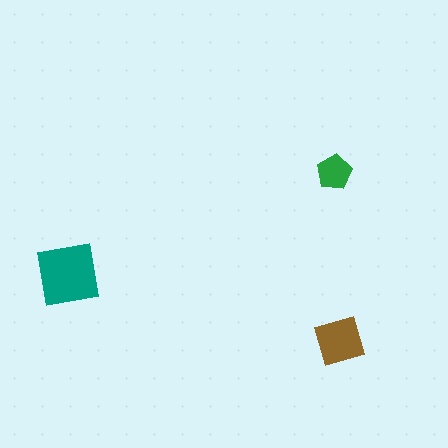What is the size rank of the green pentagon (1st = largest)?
3rd.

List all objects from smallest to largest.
The green pentagon, the brown diamond, the teal square.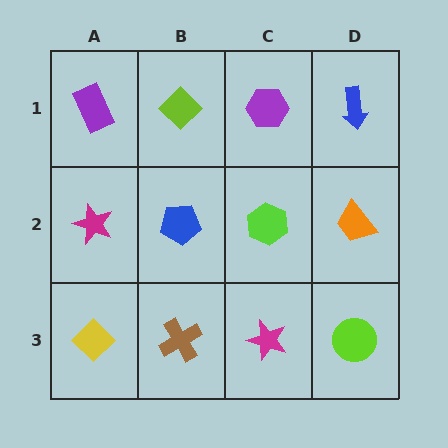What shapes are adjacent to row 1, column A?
A magenta star (row 2, column A), a lime diamond (row 1, column B).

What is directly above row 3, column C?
A lime hexagon.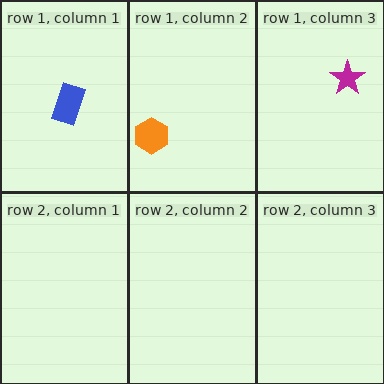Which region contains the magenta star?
The row 1, column 3 region.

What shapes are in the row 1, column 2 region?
The orange hexagon.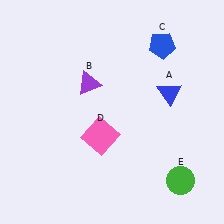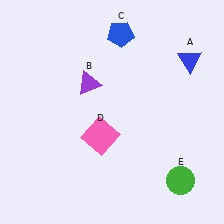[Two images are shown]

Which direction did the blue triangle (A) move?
The blue triangle (A) moved up.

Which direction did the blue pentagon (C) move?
The blue pentagon (C) moved left.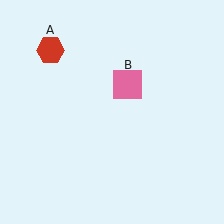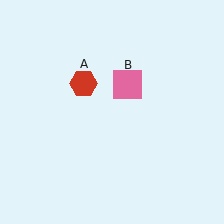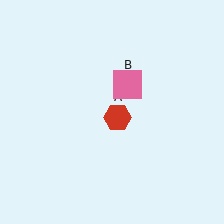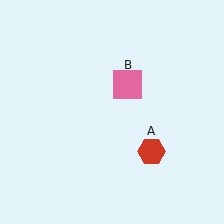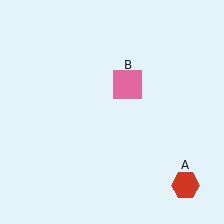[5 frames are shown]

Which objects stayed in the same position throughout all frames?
Pink square (object B) remained stationary.